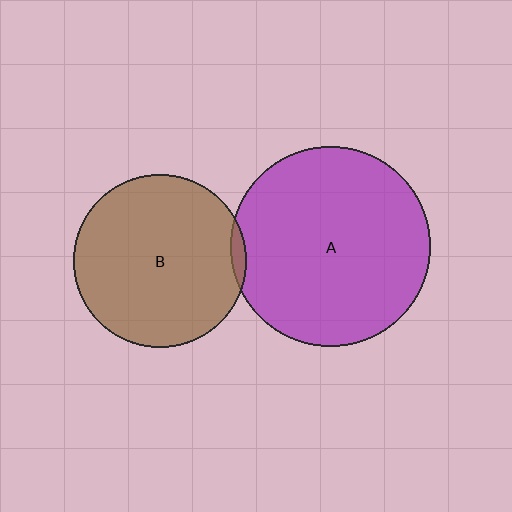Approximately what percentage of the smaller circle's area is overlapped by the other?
Approximately 5%.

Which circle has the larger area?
Circle A (purple).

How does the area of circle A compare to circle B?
Approximately 1.3 times.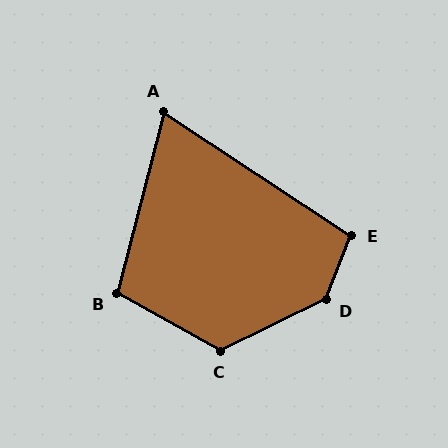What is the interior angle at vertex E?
Approximately 103 degrees (obtuse).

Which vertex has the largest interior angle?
D, at approximately 137 degrees.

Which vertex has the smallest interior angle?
A, at approximately 71 degrees.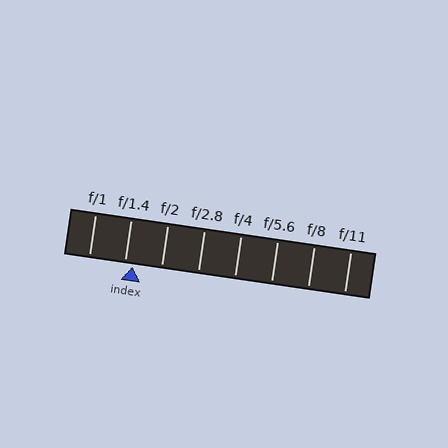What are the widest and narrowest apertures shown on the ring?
The widest aperture shown is f/1 and the narrowest is f/11.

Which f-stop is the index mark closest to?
The index mark is closest to f/1.4.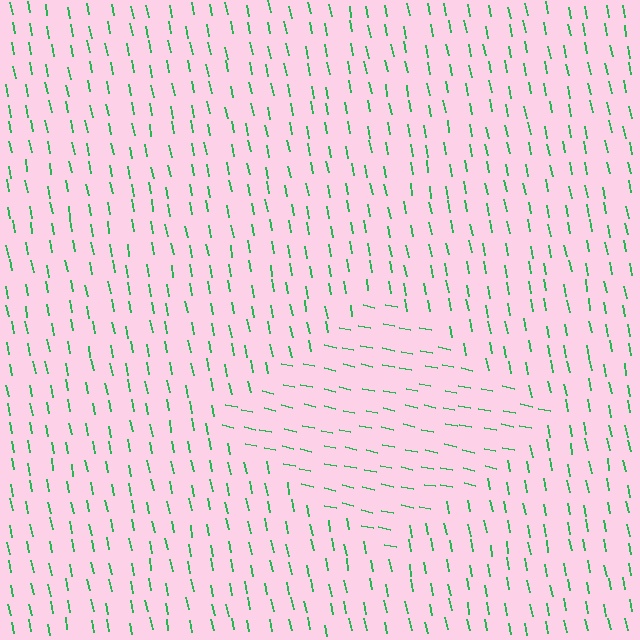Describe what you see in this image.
The image is filled with small green line segments. A diamond region in the image has lines oriented differently from the surrounding lines, creating a visible texture boundary.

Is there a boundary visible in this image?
Yes, there is a texture boundary formed by a change in line orientation.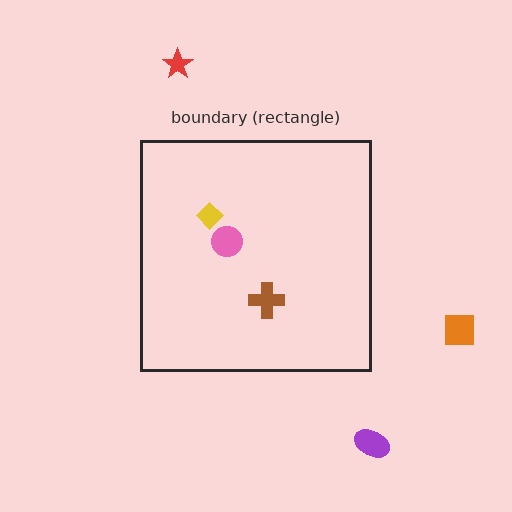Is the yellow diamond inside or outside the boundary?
Inside.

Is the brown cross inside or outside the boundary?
Inside.